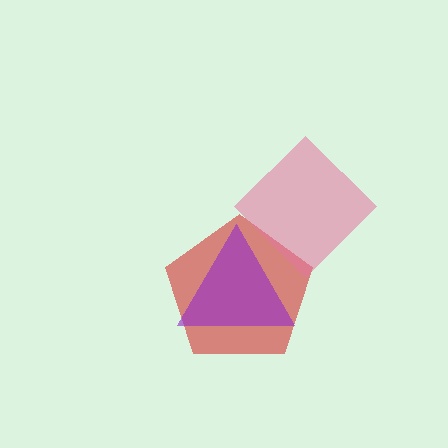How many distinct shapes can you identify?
There are 3 distinct shapes: a red pentagon, a pink diamond, a purple triangle.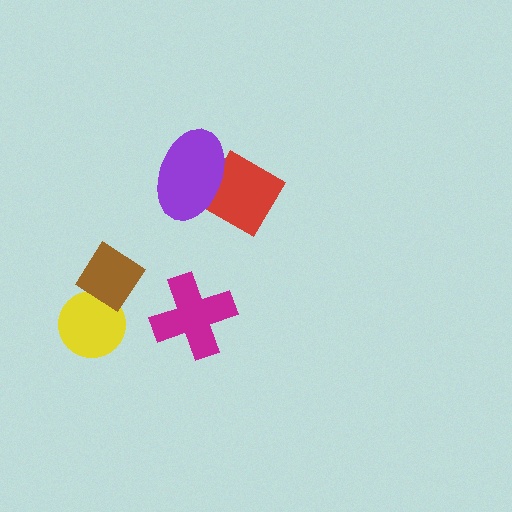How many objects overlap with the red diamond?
1 object overlaps with the red diamond.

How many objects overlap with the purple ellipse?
1 object overlaps with the purple ellipse.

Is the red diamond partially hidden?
Yes, it is partially covered by another shape.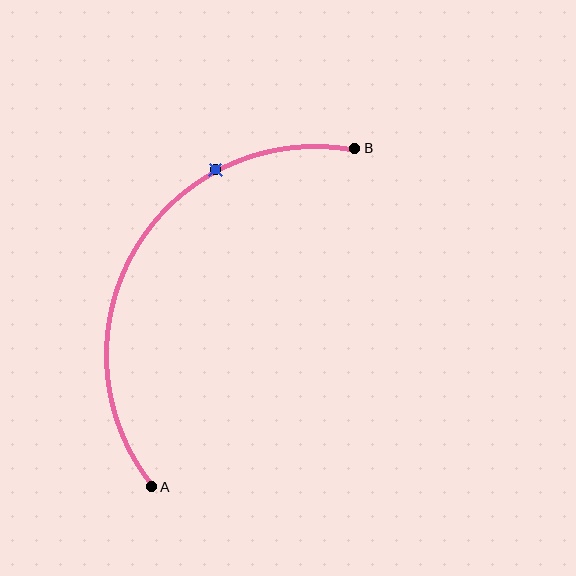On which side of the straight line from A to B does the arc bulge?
The arc bulges to the left of the straight line connecting A and B.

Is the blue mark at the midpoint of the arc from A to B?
No. The blue mark lies on the arc but is closer to endpoint B. The arc midpoint would be at the point on the curve equidistant along the arc from both A and B.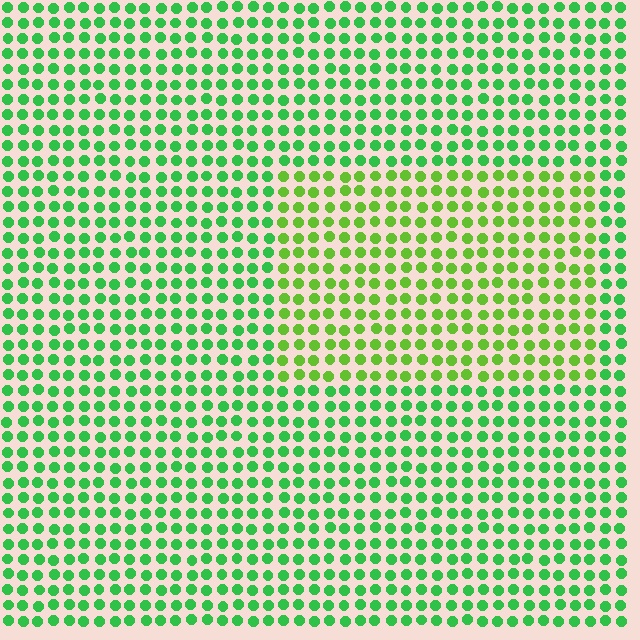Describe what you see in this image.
The image is filled with small green elements in a uniform arrangement. A rectangle-shaped region is visible where the elements are tinted to a slightly different hue, forming a subtle color boundary.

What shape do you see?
I see a rectangle.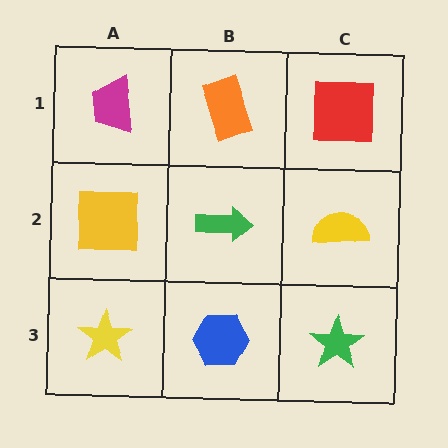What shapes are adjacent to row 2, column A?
A magenta trapezoid (row 1, column A), a yellow star (row 3, column A), a green arrow (row 2, column B).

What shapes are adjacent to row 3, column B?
A green arrow (row 2, column B), a yellow star (row 3, column A), a green star (row 3, column C).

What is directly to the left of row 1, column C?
An orange rectangle.